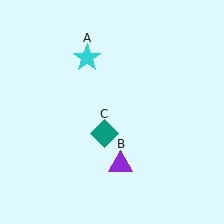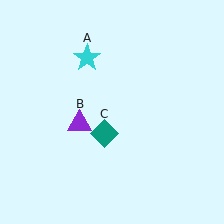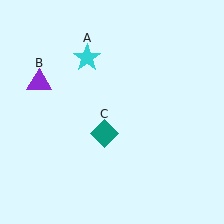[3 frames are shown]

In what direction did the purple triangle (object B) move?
The purple triangle (object B) moved up and to the left.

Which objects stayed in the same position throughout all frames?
Cyan star (object A) and teal diamond (object C) remained stationary.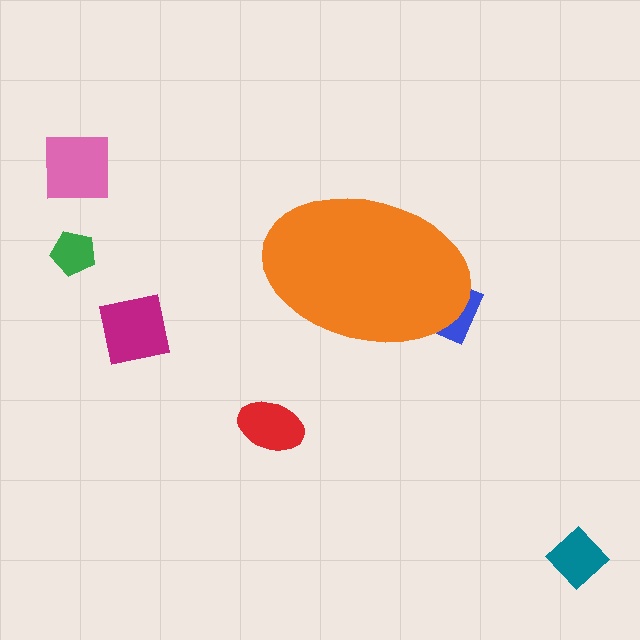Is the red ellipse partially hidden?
No, the red ellipse is fully visible.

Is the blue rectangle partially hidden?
Yes, the blue rectangle is partially hidden behind the orange ellipse.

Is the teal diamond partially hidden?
No, the teal diamond is fully visible.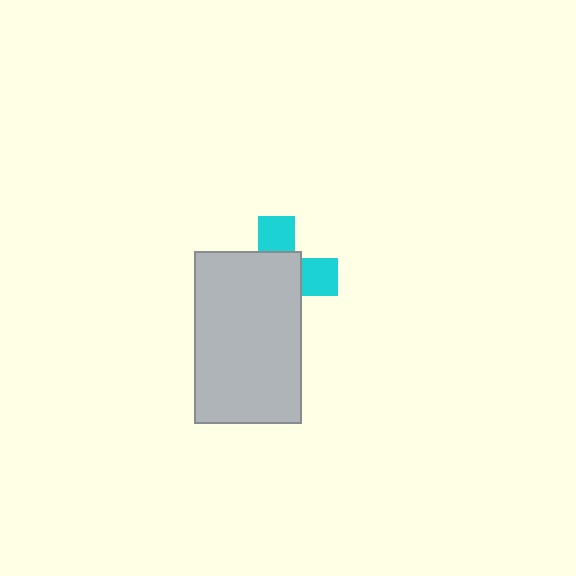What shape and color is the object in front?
The object in front is a light gray rectangle.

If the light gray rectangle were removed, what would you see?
You would see the complete cyan cross.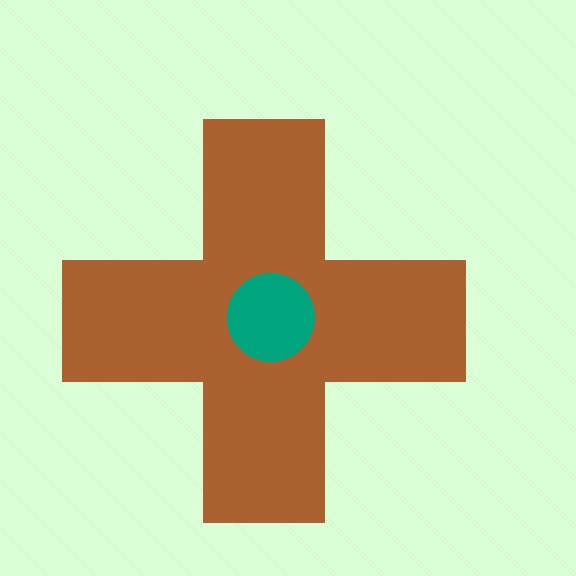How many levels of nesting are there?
2.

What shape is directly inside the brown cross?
The teal circle.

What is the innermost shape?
The teal circle.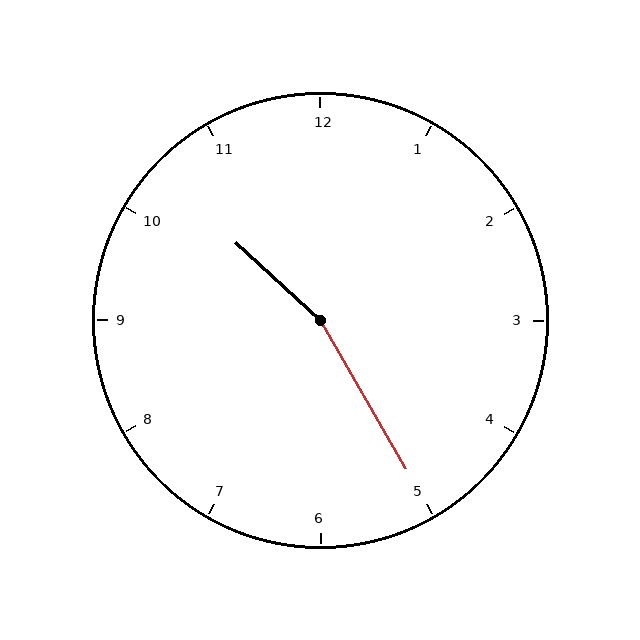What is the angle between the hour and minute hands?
Approximately 162 degrees.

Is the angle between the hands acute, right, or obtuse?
It is obtuse.